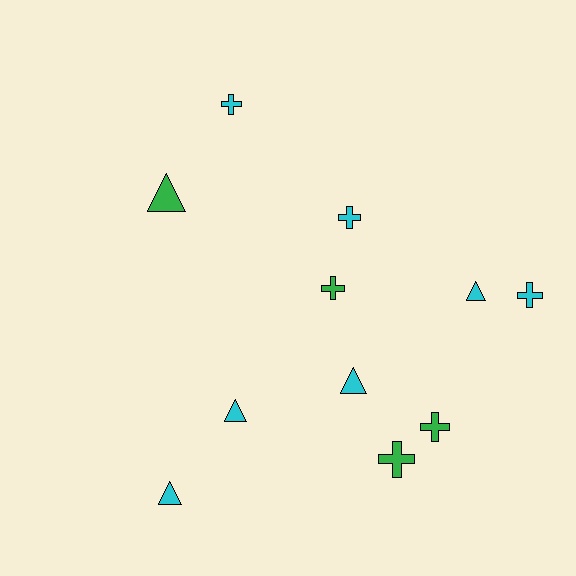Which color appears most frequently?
Cyan, with 7 objects.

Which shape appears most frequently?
Cross, with 6 objects.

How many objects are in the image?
There are 11 objects.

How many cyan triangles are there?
There are 4 cyan triangles.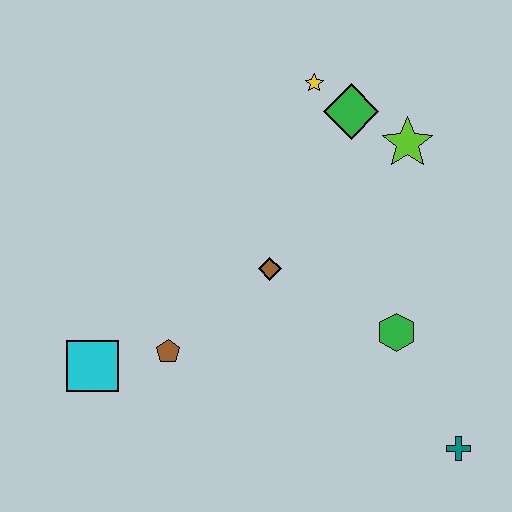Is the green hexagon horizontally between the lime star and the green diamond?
Yes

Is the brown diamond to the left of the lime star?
Yes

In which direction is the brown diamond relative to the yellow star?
The brown diamond is below the yellow star.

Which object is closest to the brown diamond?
The brown pentagon is closest to the brown diamond.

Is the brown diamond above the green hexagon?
Yes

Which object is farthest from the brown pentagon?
The lime star is farthest from the brown pentagon.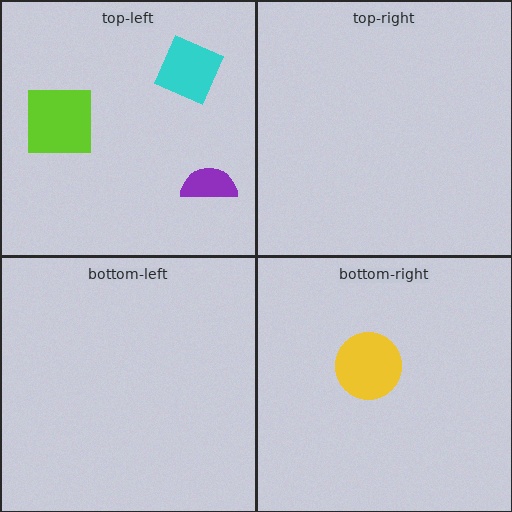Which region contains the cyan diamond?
The top-left region.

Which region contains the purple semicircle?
The top-left region.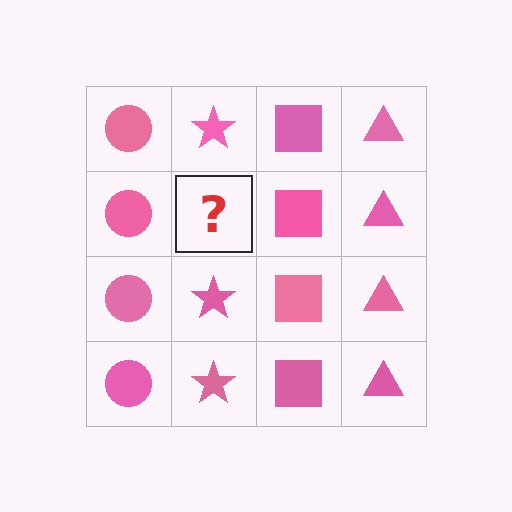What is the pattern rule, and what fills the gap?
The rule is that each column has a consistent shape. The gap should be filled with a pink star.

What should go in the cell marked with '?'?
The missing cell should contain a pink star.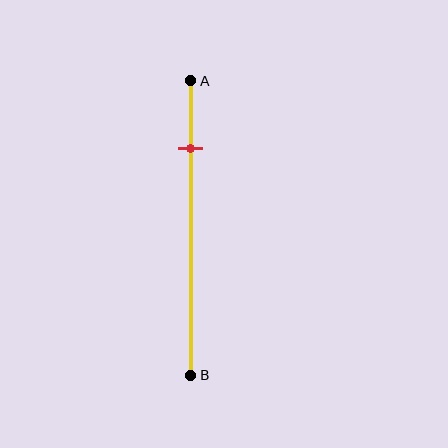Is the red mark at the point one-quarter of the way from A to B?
Yes, the mark is approximately at the one-quarter point.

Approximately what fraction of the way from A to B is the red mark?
The red mark is approximately 25% of the way from A to B.